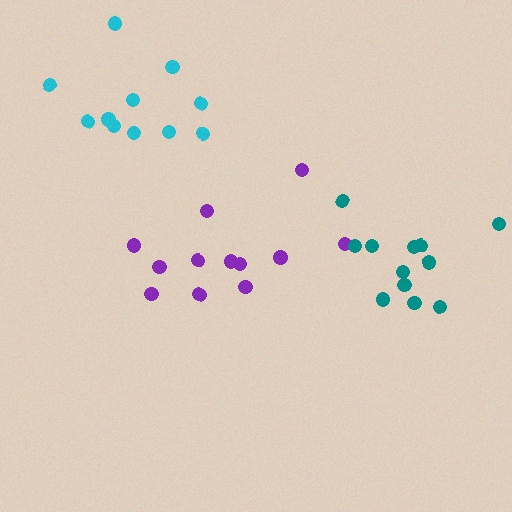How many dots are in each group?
Group 1: 11 dots, Group 2: 13 dots, Group 3: 12 dots (36 total).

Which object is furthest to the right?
The teal cluster is rightmost.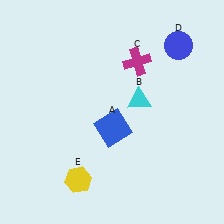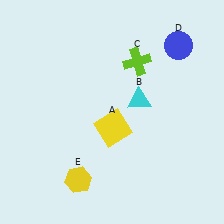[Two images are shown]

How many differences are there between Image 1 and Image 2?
There are 2 differences between the two images.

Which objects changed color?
A changed from blue to yellow. C changed from magenta to lime.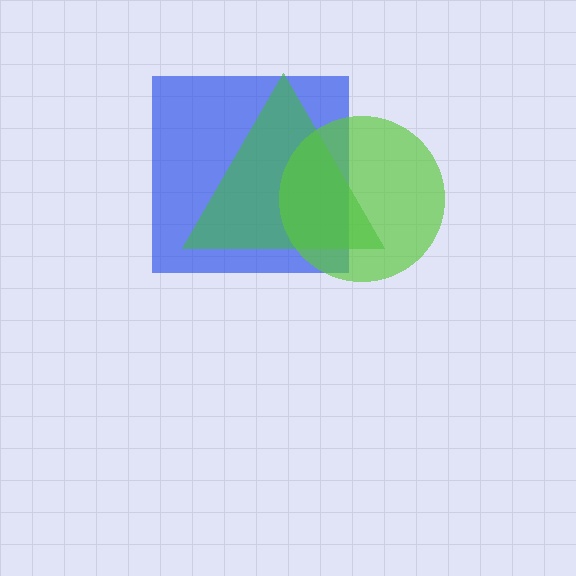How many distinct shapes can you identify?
There are 3 distinct shapes: a blue square, a green triangle, a lime circle.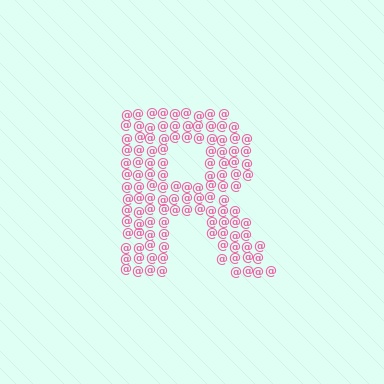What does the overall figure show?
The overall figure shows the letter R.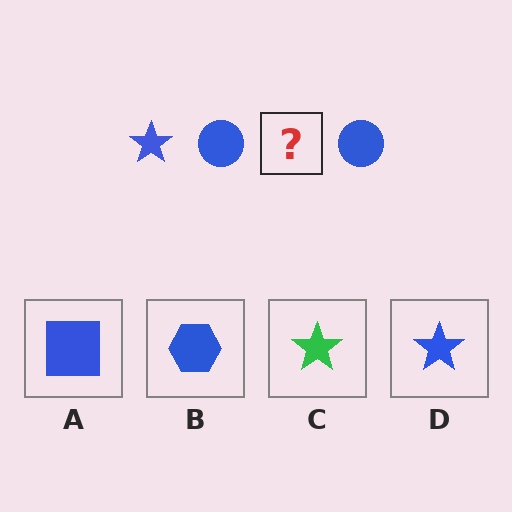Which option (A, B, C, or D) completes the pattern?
D.